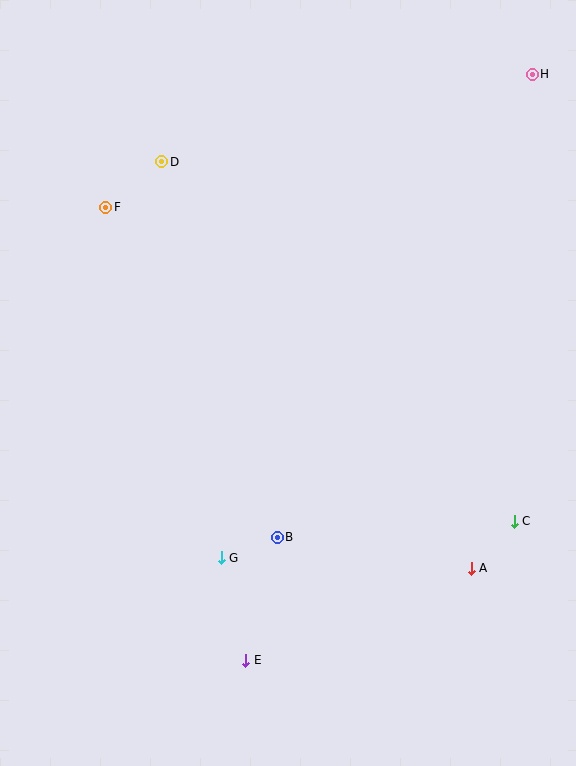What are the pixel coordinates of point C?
Point C is at (514, 521).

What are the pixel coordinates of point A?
Point A is at (471, 568).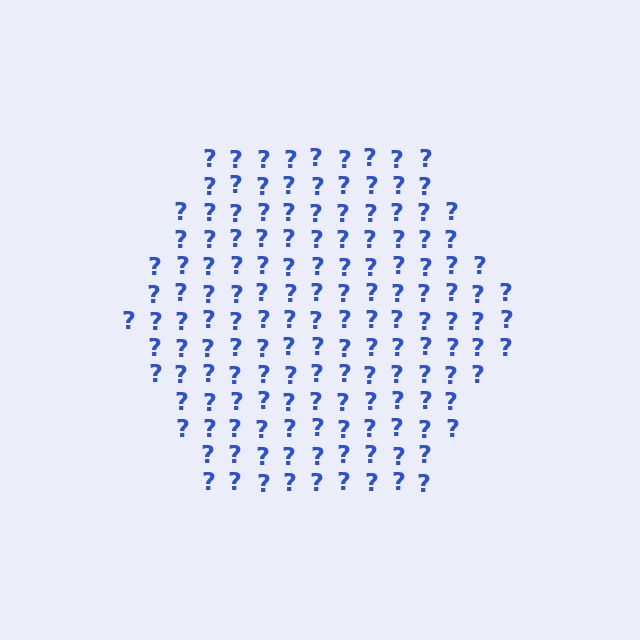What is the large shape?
The large shape is a hexagon.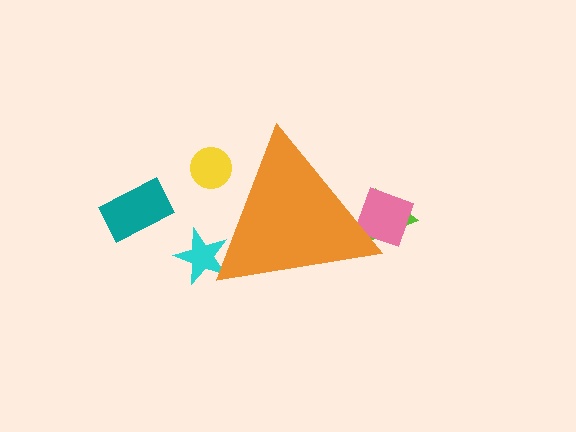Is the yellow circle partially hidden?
Yes, the yellow circle is partially hidden behind the orange triangle.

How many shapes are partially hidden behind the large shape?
4 shapes are partially hidden.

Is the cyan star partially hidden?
Yes, the cyan star is partially hidden behind the orange triangle.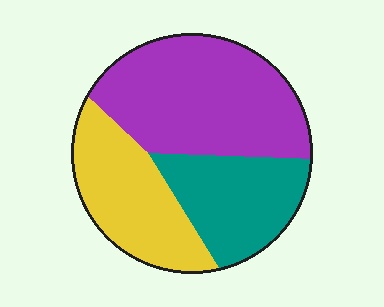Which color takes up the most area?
Purple, at roughly 45%.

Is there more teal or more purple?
Purple.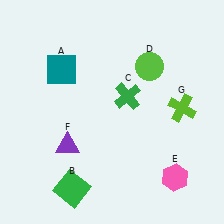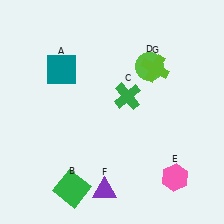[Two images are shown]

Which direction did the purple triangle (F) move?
The purple triangle (F) moved down.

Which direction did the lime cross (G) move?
The lime cross (G) moved up.